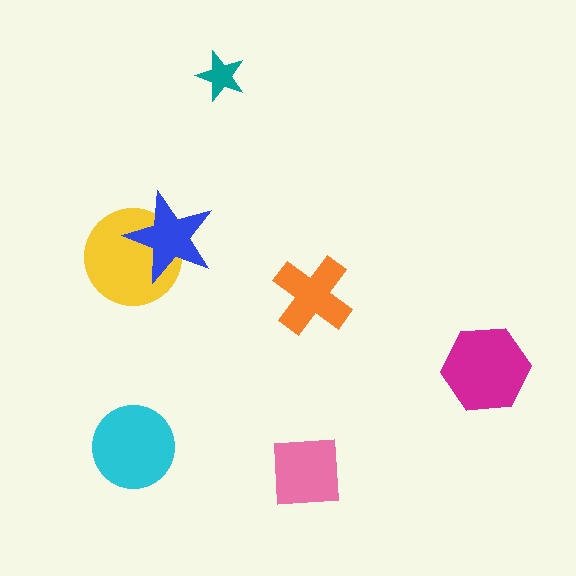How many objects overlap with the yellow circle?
1 object overlaps with the yellow circle.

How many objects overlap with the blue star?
1 object overlaps with the blue star.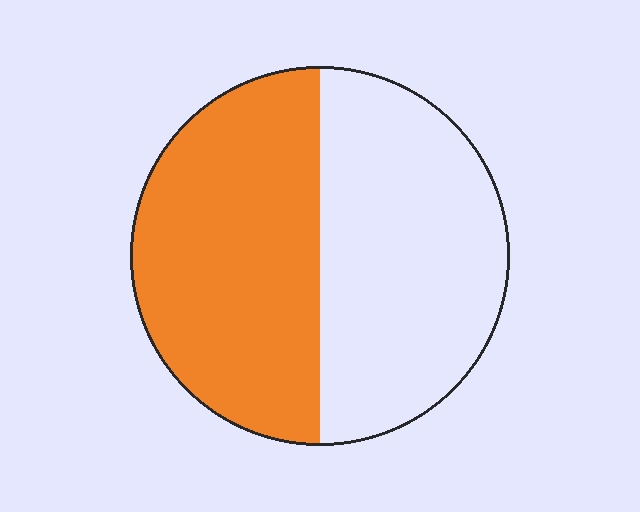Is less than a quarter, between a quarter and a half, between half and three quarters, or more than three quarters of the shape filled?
Between half and three quarters.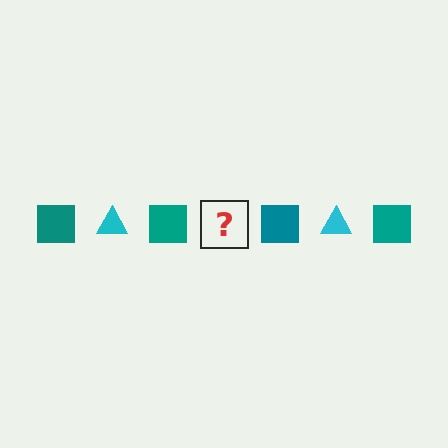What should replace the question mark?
The question mark should be replaced with a cyan triangle.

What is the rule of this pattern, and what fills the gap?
The rule is that the pattern alternates between teal square and cyan triangle. The gap should be filled with a cyan triangle.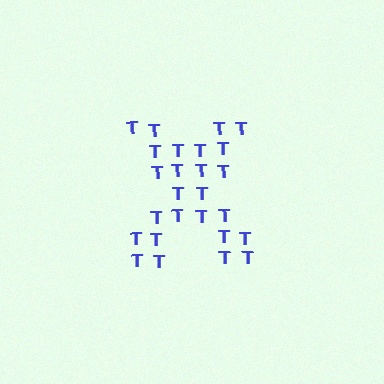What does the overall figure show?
The overall figure shows the letter X.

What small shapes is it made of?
It is made of small letter T's.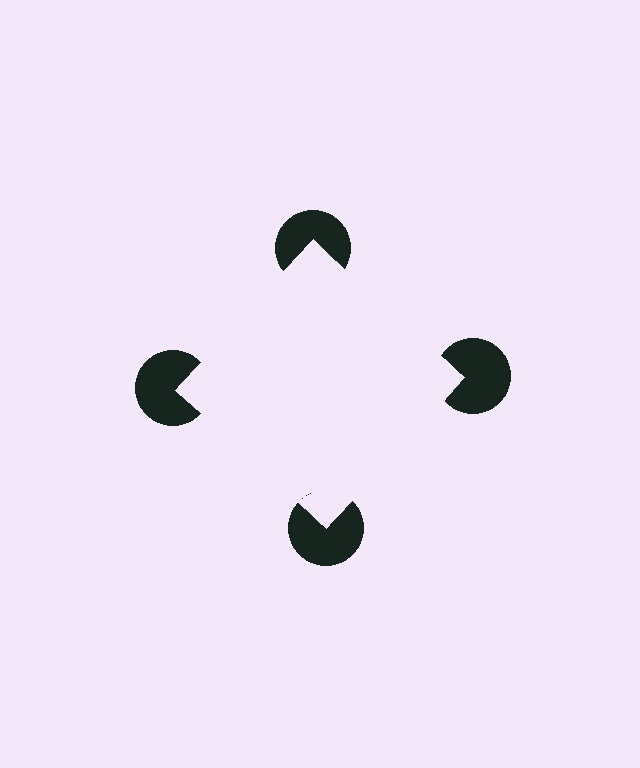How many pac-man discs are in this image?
There are 4 — one at each vertex of the illusory square.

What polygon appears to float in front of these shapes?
An illusory square — its edges are inferred from the aligned wedge cuts in the pac-man discs, not physically drawn.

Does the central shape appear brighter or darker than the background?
It typically appears slightly brighter than the background, even though no actual brightness change is drawn.